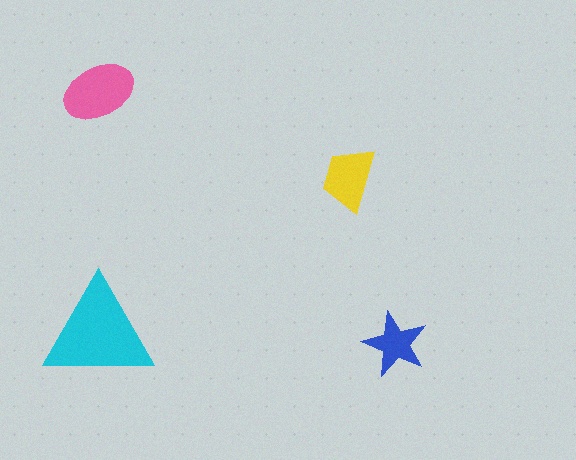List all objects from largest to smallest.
The cyan triangle, the pink ellipse, the yellow trapezoid, the blue star.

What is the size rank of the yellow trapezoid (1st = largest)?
3rd.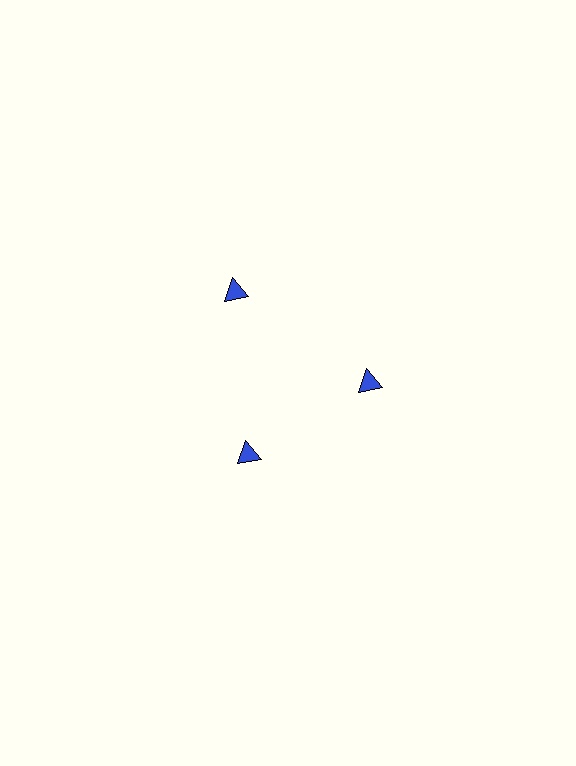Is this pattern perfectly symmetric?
No. The 3 blue triangles are arranged in a ring, but one element near the 11 o'clock position is pushed outward from the center, breaking the 3-fold rotational symmetry.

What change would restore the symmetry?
The symmetry would be restored by moving it inward, back onto the ring so that all 3 triangles sit at equal angles and equal distance from the center.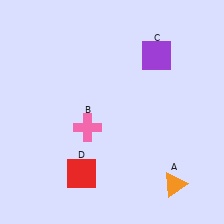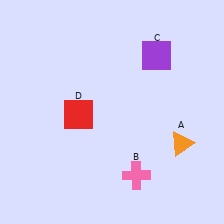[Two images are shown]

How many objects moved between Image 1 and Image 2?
3 objects moved between the two images.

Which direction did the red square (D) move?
The red square (D) moved up.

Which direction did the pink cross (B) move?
The pink cross (B) moved right.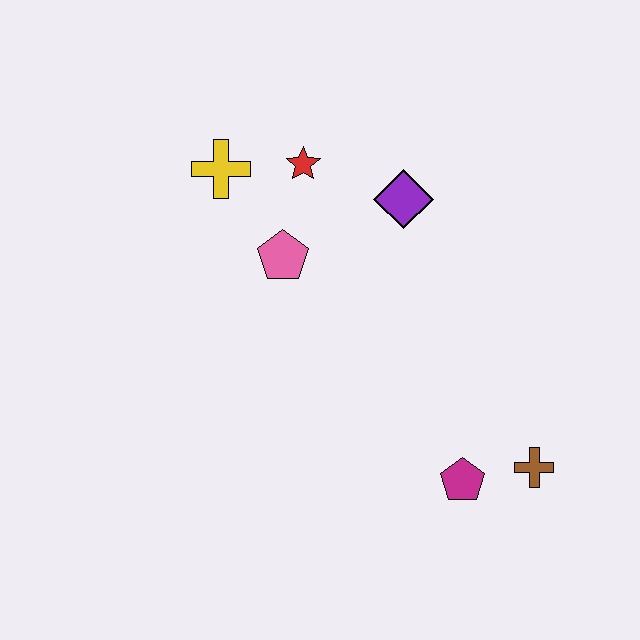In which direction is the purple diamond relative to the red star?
The purple diamond is to the right of the red star.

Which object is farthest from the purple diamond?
The brown cross is farthest from the purple diamond.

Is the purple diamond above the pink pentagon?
Yes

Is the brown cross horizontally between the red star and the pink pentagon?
No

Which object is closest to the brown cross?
The magenta pentagon is closest to the brown cross.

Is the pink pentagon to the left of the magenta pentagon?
Yes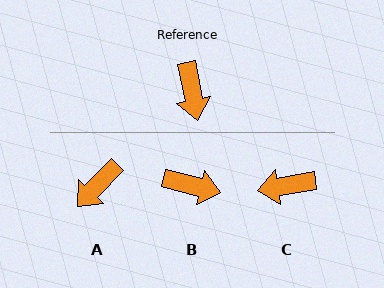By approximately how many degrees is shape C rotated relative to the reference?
Approximately 91 degrees clockwise.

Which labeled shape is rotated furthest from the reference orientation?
C, about 91 degrees away.